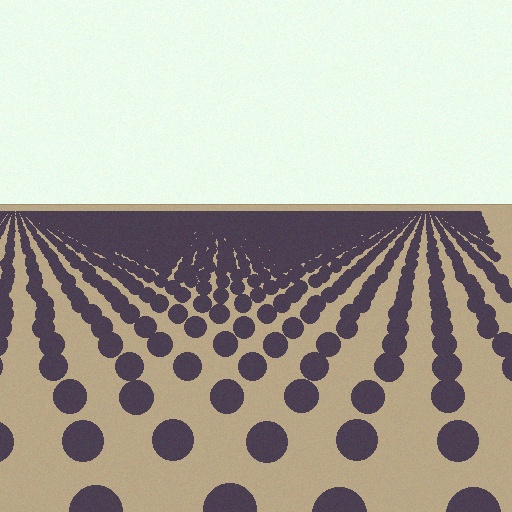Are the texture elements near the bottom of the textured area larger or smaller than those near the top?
Larger. Near the bottom, elements are closer to the viewer and appear at a bigger on-screen size.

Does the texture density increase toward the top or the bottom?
Density increases toward the top.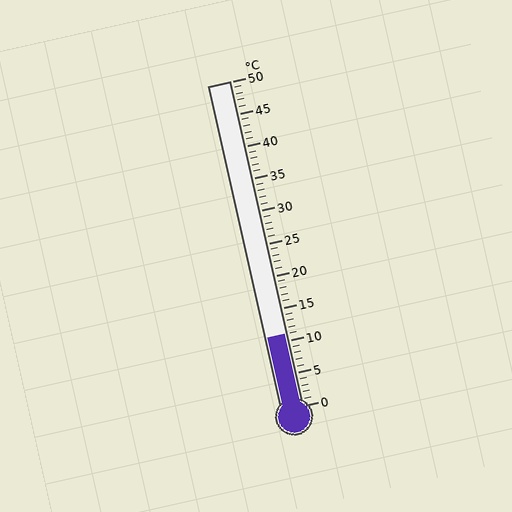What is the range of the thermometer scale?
The thermometer scale ranges from 0°C to 50°C.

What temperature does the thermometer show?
The thermometer shows approximately 11°C.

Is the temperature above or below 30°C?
The temperature is below 30°C.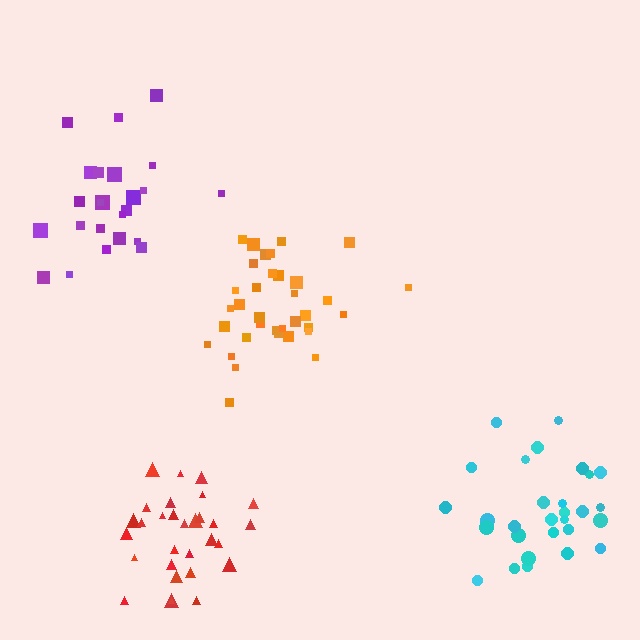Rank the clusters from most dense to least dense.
red, orange, cyan, purple.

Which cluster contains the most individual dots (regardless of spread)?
Orange (35).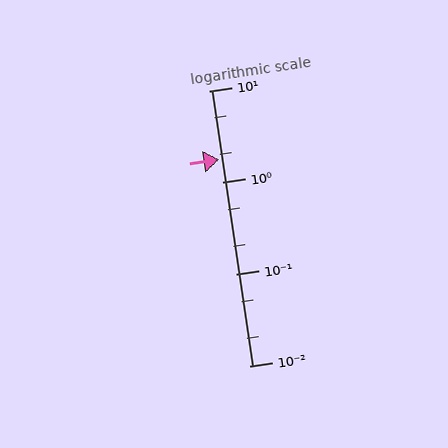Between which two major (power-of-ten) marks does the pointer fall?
The pointer is between 1 and 10.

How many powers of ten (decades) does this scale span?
The scale spans 3 decades, from 0.01 to 10.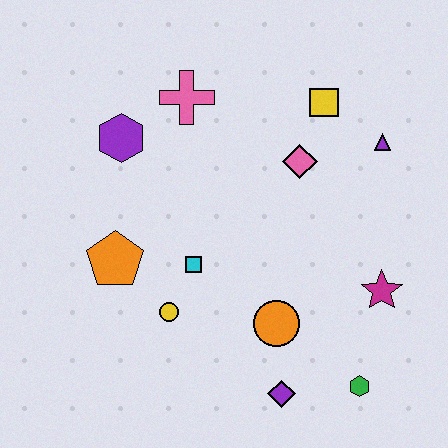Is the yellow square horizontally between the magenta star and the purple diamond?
Yes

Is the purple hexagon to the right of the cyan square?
No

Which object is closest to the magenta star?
The green hexagon is closest to the magenta star.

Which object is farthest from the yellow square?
The purple diamond is farthest from the yellow square.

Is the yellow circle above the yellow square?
No